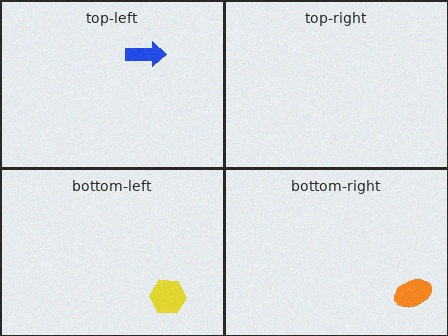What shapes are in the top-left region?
The blue arrow.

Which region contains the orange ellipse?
The bottom-right region.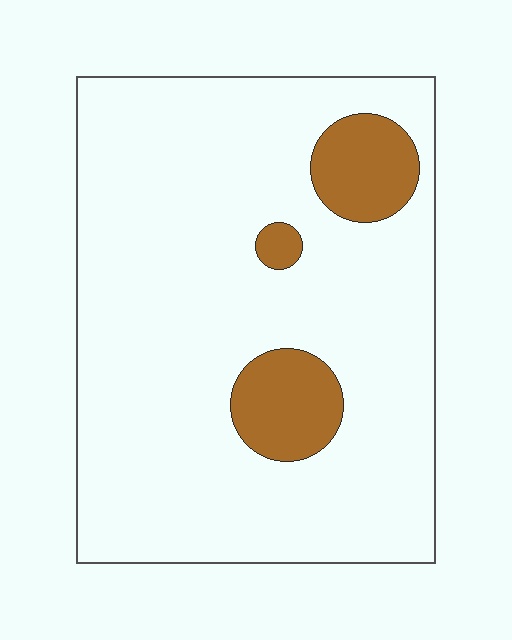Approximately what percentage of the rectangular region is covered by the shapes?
Approximately 10%.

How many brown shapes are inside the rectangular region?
3.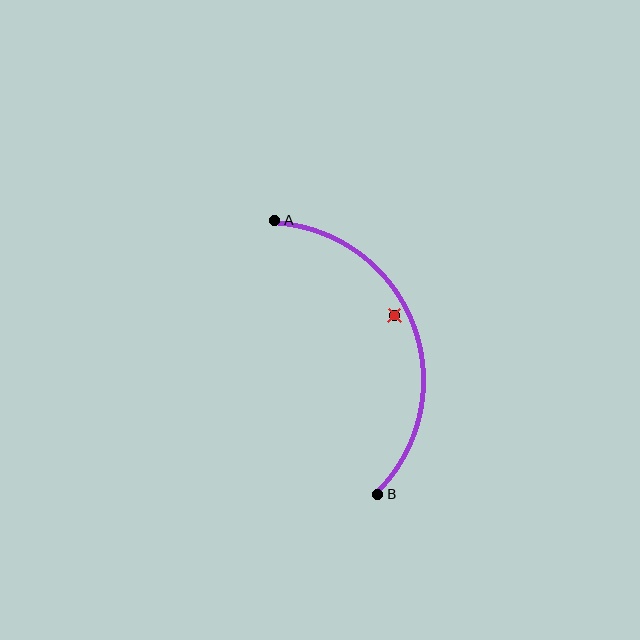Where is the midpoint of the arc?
The arc midpoint is the point on the curve farthest from the straight line joining A and B. It sits to the right of that line.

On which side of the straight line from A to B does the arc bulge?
The arc bulges to the right of the straight line connecting A and B.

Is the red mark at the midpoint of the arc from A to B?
No — the red mark does not lie on the arc at all. It sits slightly inside the curve.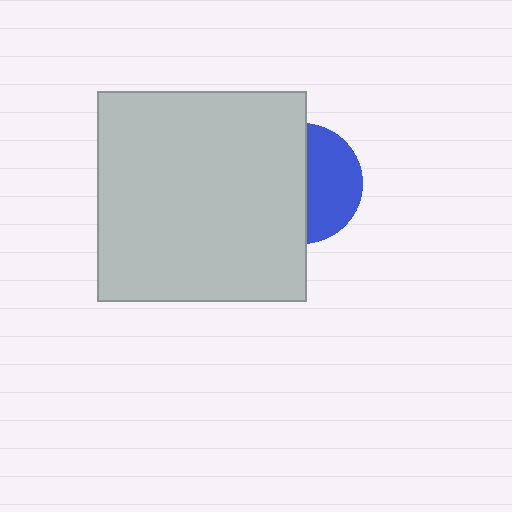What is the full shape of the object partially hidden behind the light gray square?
The partially hidden object is a blue circle.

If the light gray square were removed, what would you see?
You would see the complete blue circle.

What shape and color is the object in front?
The object in front is a light gray square.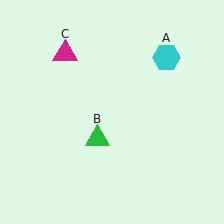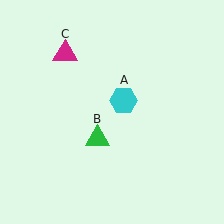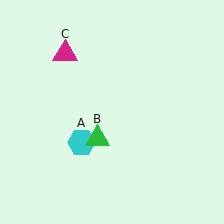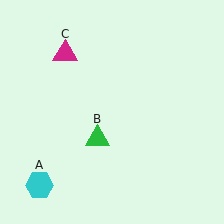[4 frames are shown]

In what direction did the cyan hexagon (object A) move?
The cyan hexagon (object A) moved down and to the left.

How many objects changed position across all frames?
1 object changed position: cyan hexagon (object A).